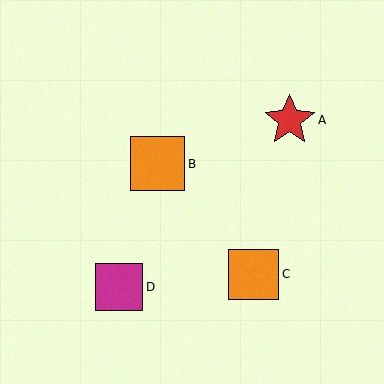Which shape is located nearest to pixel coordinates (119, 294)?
The magenta square (labeled D) at (119, 287) is nearest to that location.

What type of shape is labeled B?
Shape B is an orange square.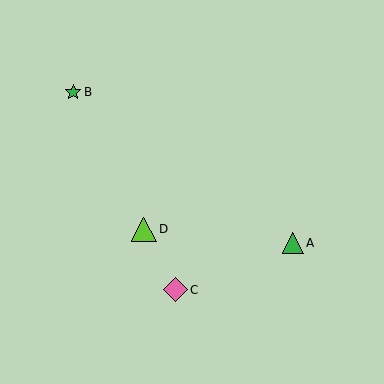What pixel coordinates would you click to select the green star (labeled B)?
Click at (73, 92) to select the green star B.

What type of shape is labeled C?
Shape C is a pink diamond.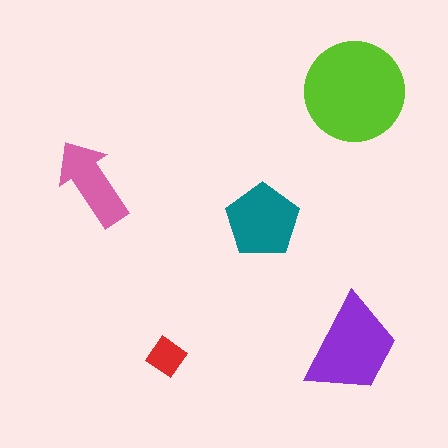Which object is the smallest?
The red diamond.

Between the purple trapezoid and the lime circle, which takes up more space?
The lime circle.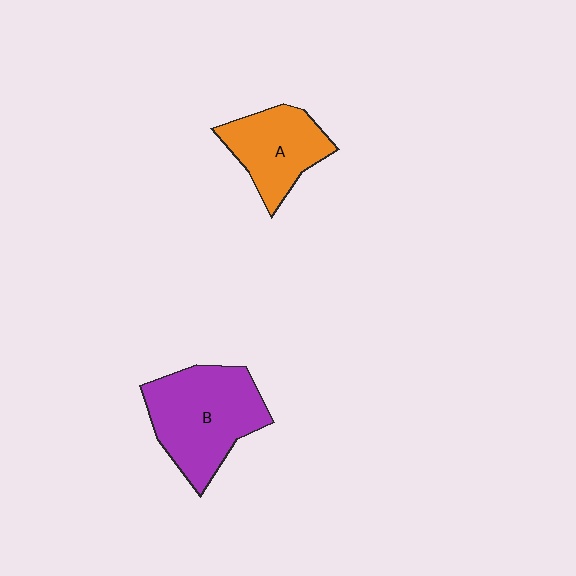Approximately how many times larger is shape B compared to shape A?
Approximately 1.5 times.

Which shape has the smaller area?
Shape A (orange).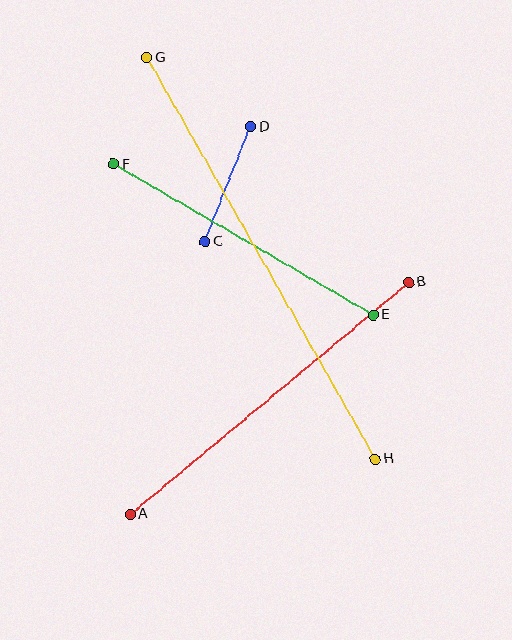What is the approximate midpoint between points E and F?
The midpoint is at approximately (243, 239) pixels.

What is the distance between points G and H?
The distance is approximately 462 pixels.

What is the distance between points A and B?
The distance is approximately 362 pixels.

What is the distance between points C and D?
The distance is approximately 124 pixels.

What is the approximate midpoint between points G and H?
The midpoint is at approximately (261, 258) pixels.